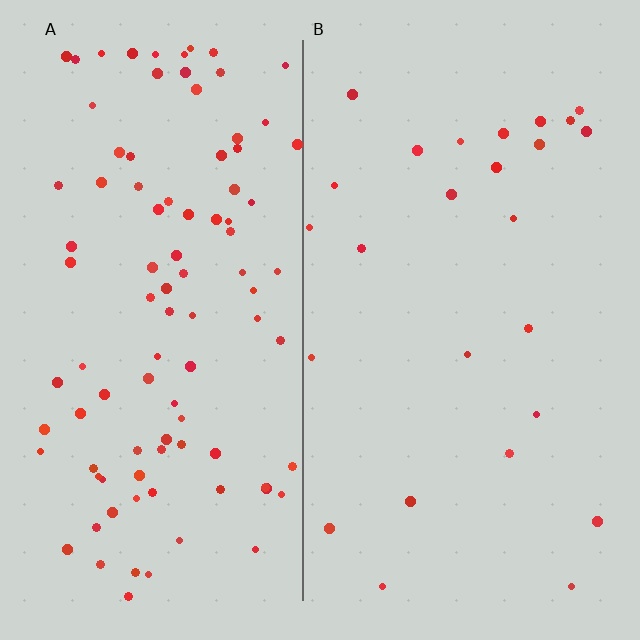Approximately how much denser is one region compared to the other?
Approximately 3.7× — region A over region B.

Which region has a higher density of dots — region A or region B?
A (the left).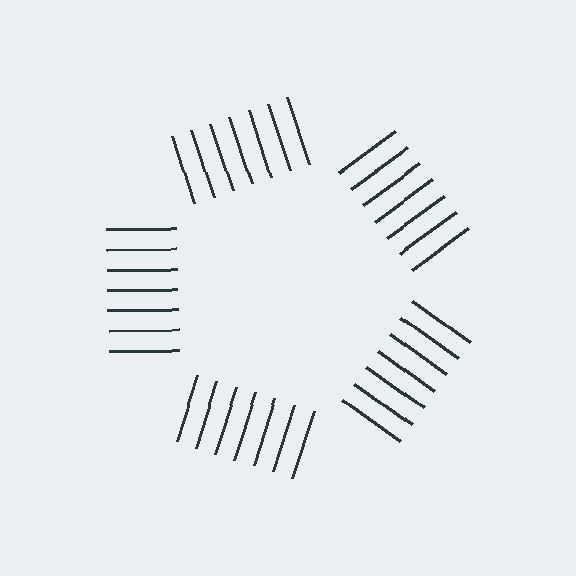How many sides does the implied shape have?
5 sides — the line-ends trace a pentagon.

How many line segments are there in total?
35 — 7 along each of the 5 edges.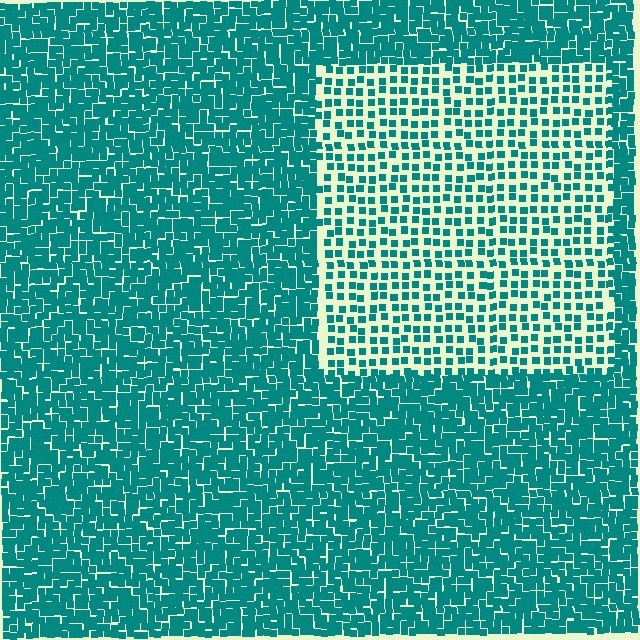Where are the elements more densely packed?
The elements are more densely packed outside the rectangle boundary.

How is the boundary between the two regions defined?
The boundary is defined by a change in element density (approximately 2.2x ratio). All elements are the same color, size, and shape.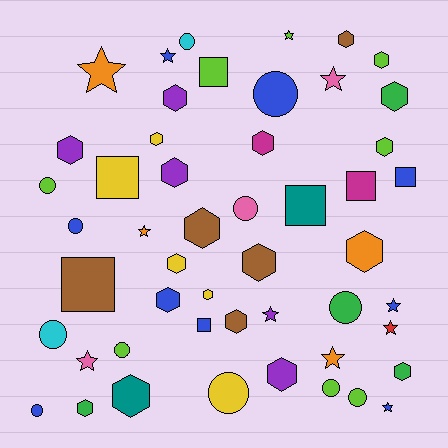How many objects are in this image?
There are 50 objects.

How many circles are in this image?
There are 12 circles.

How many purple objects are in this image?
There are 5 purple objects.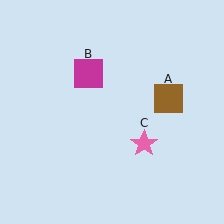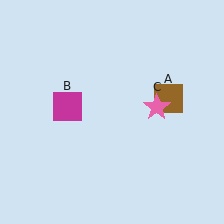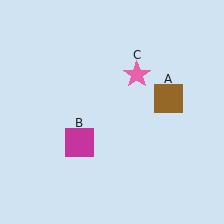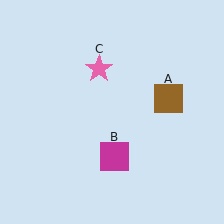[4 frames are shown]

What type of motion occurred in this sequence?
The magenta square (object B), pink star (object C) rotated counterclockwise around the center of the scene.